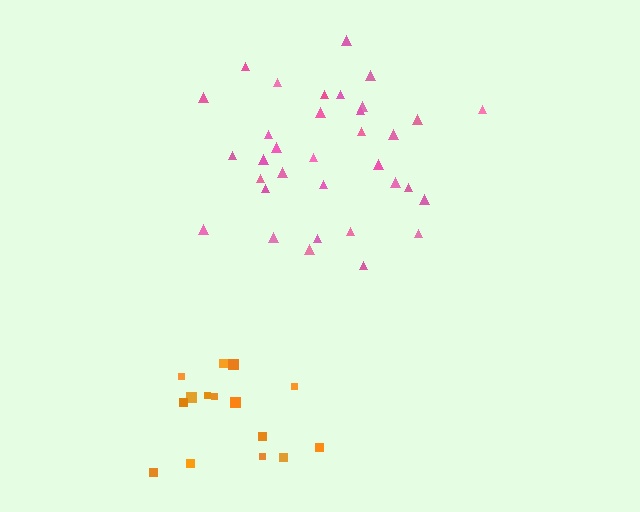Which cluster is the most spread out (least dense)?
Orange.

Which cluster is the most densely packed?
Pink.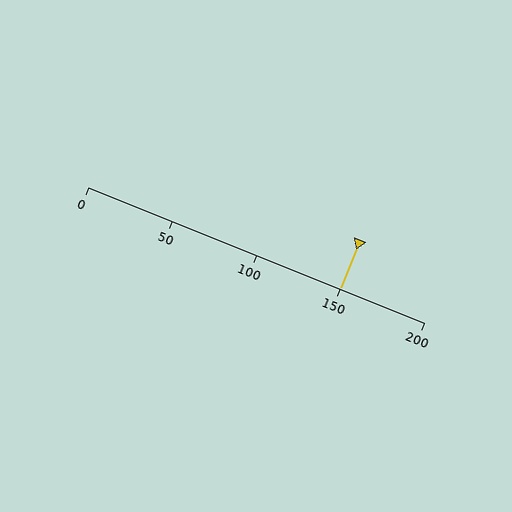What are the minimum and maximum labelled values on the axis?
The axis runs from 0 to 200.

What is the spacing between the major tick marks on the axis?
The major ticks are spaced 50 apart.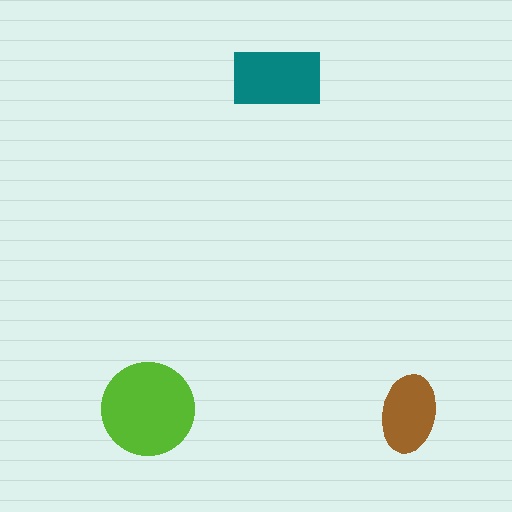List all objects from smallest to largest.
The brown ellipse, the teal rectangle, the lime circle.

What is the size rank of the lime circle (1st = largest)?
1st.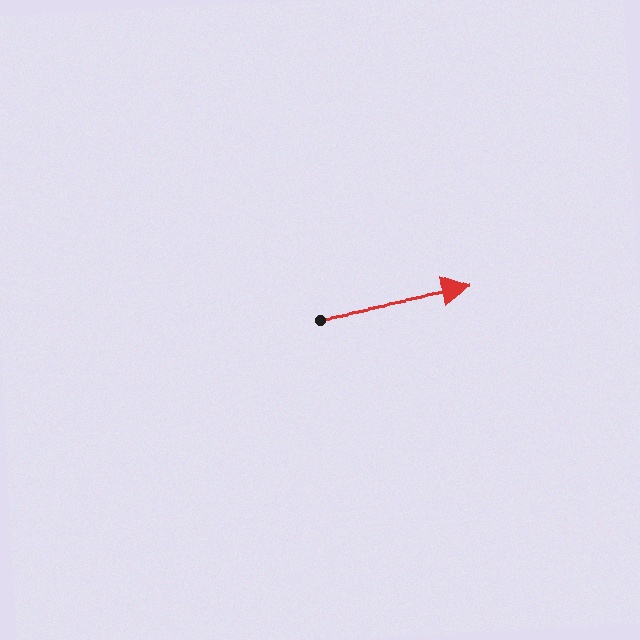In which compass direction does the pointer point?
East.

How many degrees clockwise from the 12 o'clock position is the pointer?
Approximately 80 degrees.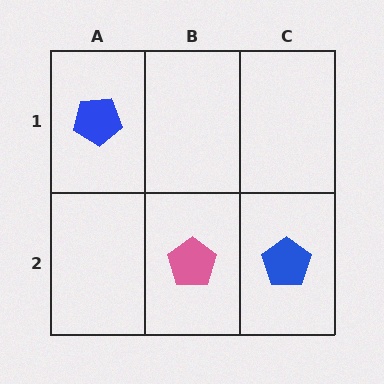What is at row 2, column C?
A blue pentagon.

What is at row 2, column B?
A pink pentagon.